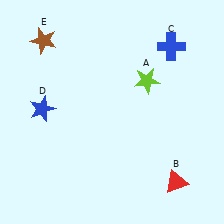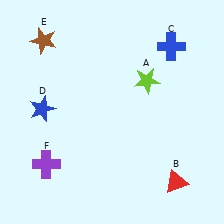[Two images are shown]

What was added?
A purple cross (F) was added in Image 2.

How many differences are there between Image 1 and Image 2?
There is 1 difference between the two images.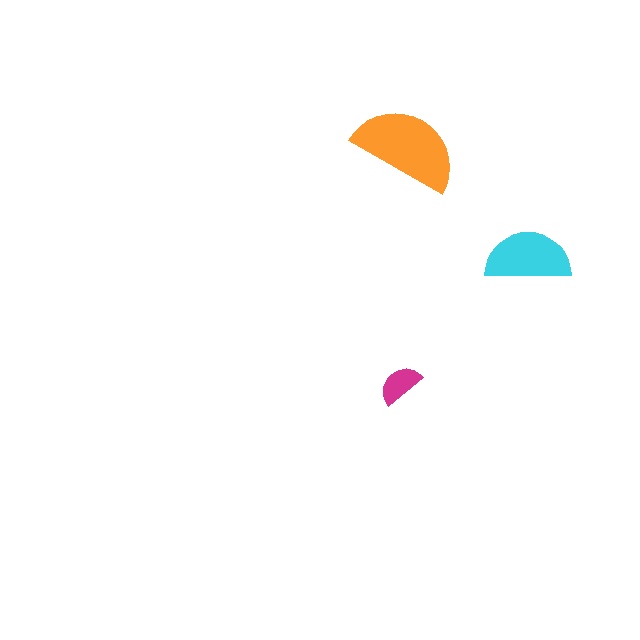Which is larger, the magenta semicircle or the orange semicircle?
The orange one.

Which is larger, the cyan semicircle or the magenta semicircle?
The cyan one.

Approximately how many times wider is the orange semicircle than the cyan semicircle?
About 1.5 times wider.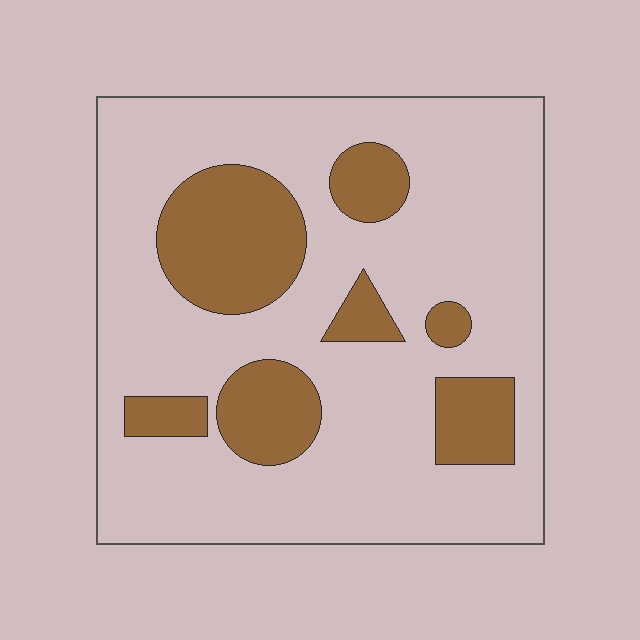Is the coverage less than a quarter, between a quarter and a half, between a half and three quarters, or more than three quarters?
Less than a quarter.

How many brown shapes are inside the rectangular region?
7.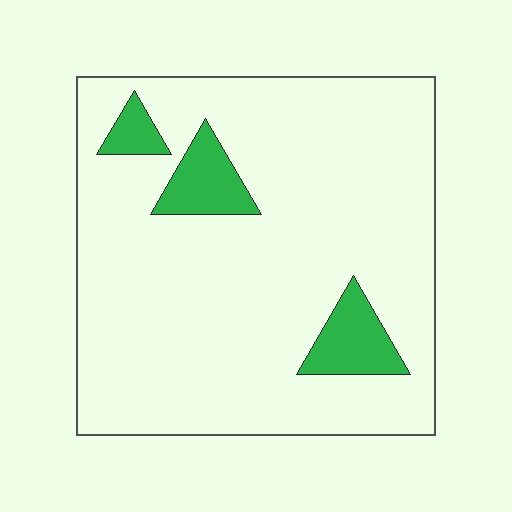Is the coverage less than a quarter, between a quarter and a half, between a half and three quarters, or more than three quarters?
Less than a quarter.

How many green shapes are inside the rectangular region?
3.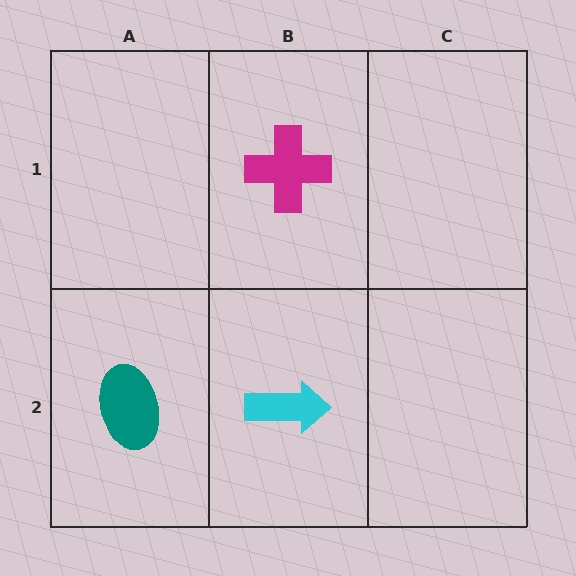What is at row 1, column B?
A magenta cross.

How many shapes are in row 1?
1 shape.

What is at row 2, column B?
A cyan arrow.